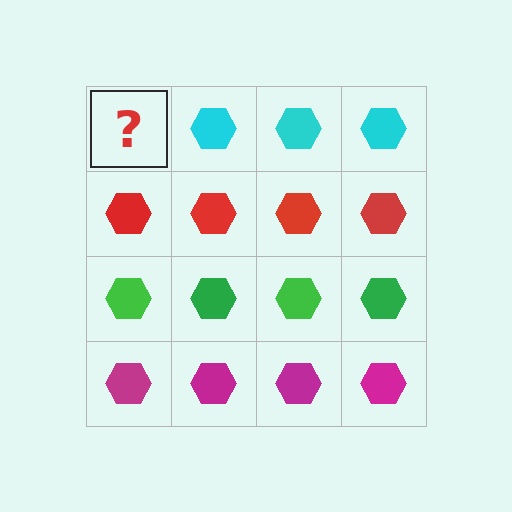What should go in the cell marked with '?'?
The missing cell should contain a cyan hexagon.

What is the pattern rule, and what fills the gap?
The rule is that each row has a consistent color. The gap should be filled with a cyan hexagon.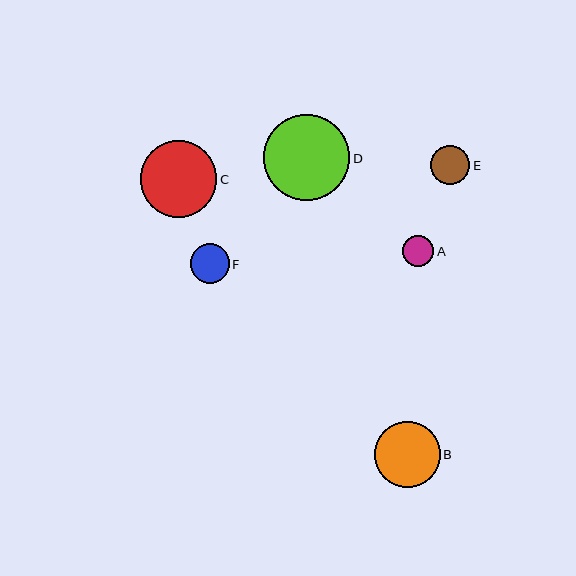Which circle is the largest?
Circle D is the largest with a size of approximately 86 pixels.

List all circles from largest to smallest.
From largest to smallest: D, C, B, E, F, A.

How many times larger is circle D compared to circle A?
Circle D is approximately 2.8 times the size of circle A.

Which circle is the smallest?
Circle A is the smallest with a size of approximately 31 pixels.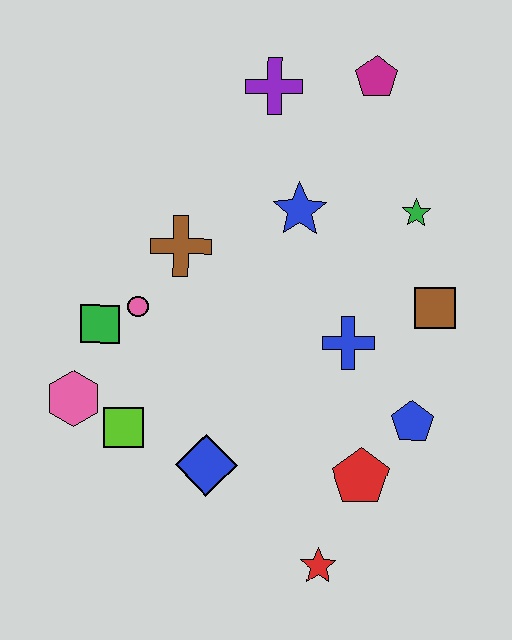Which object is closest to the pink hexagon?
The lime square is closest to the pink hexagon.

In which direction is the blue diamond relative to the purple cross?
The blue diamond is below the purple cross.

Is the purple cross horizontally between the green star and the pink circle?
Yes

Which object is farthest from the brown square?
The pink hexagon is farthest from the brown square.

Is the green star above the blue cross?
Yes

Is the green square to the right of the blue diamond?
No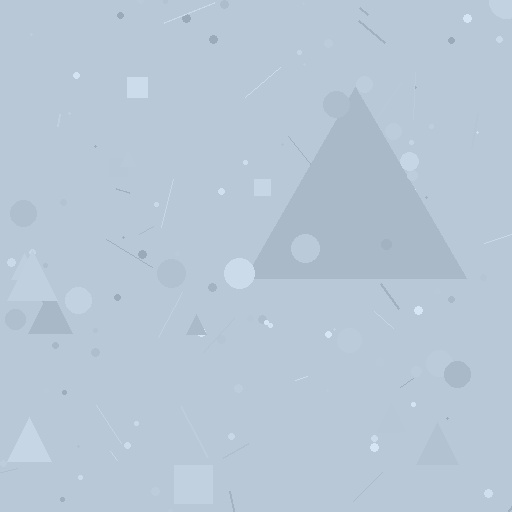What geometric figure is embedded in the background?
A triangle is embedded in the background.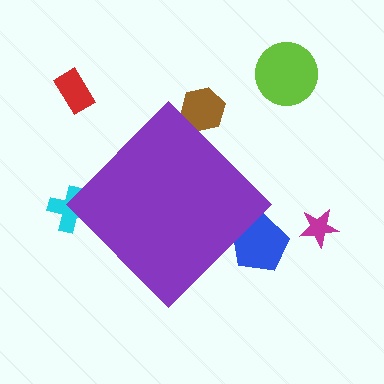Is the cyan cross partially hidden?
Yes, the cyan cross is partially hidden behind the purple diamond.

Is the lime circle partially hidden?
No, the lime circle is fully visible.